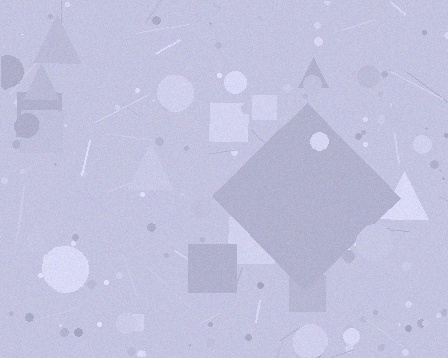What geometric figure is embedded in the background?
A diamond is embedded in the background.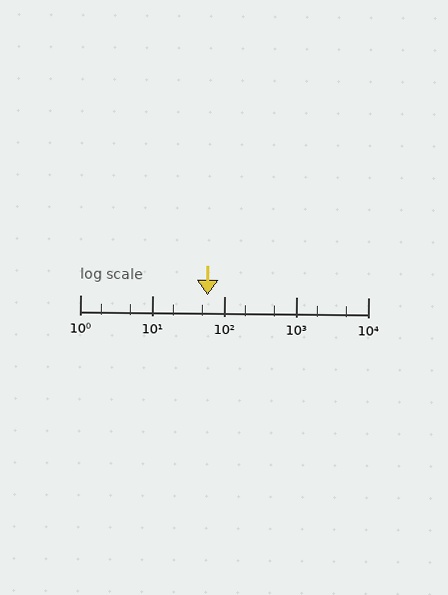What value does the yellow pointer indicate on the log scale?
The pointer indicates approximately 59.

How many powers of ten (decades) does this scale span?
The scale spans 4 decades, from 1 to 10000.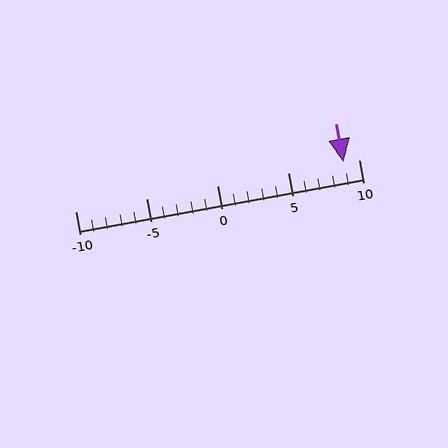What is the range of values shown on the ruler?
The ruler shows values from -10 to 10.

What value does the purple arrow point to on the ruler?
The purple arrow points to approximately 9.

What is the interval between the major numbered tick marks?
The major tick marks are spaced 5 units apart.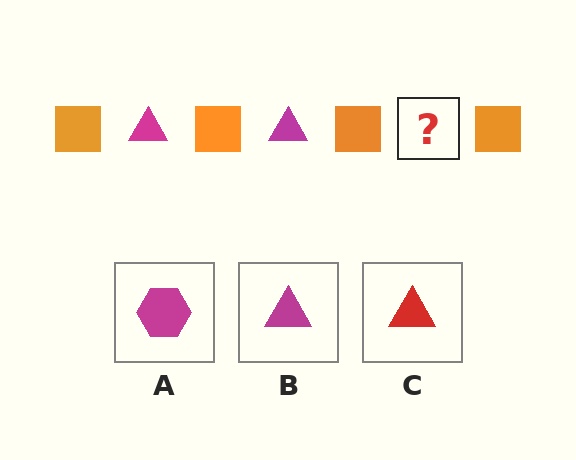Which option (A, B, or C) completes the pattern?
B.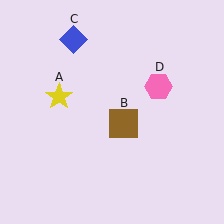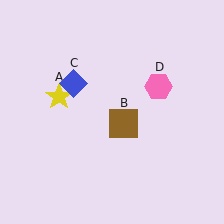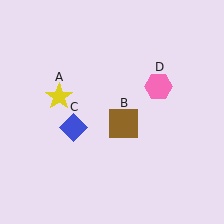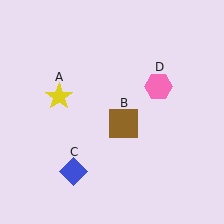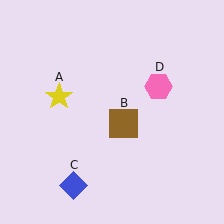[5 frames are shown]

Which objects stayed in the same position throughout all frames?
Yellow star (object A) and brown square (object B) and pink hexagon (object D) remained stationary.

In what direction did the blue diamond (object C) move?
The blue diamond (object C) moved down.